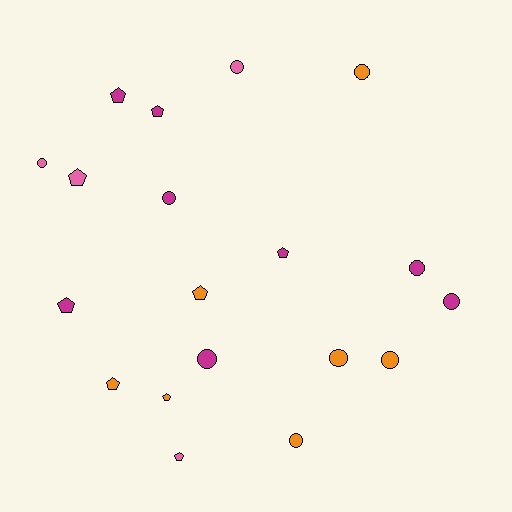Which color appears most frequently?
Magenta, with 8 objects.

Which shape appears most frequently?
Circle, with 10 objects.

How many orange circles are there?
There are 4 orange circles.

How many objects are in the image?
There are 19 objects.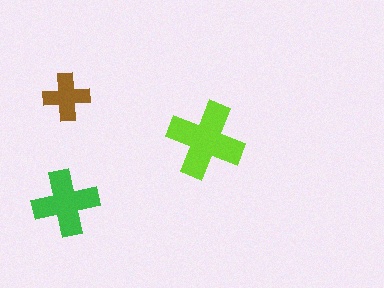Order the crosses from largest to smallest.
the lime one, the green one, the brown one.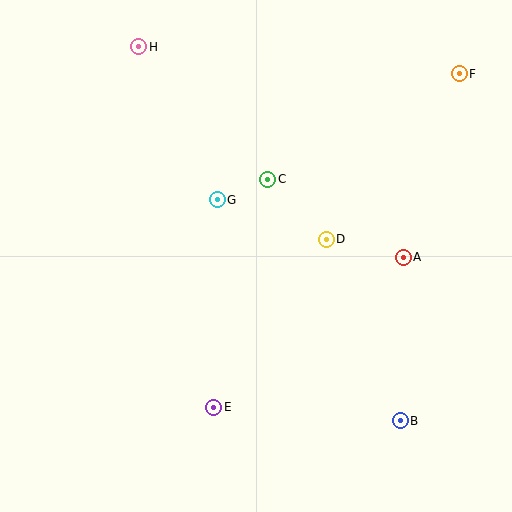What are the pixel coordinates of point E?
Point E is at (214, 407).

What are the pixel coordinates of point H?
Point H is at (139, 47).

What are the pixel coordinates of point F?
Point F is at (459, 74).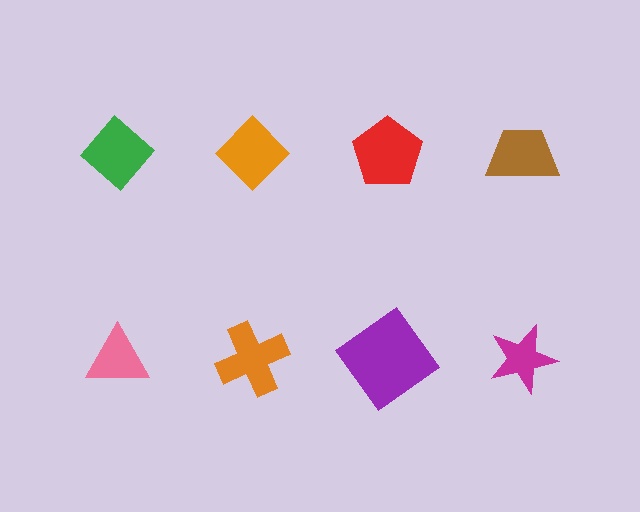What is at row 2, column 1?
A pink triangle.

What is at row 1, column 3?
A red pentagon.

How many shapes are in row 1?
4 shapes.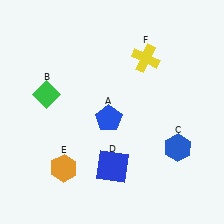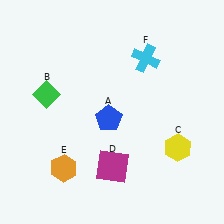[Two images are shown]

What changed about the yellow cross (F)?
In Image 1, F is yellow. In Image 2, it changed to cyan.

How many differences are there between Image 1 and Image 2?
There are 3 differences between the two images.